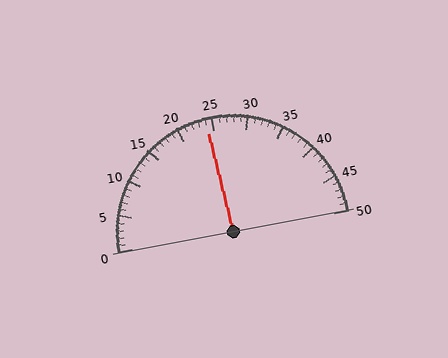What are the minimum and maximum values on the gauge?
The gauge ranges from 0 to 50.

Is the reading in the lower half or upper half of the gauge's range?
The reading is in the lower half of the range (0 to 50).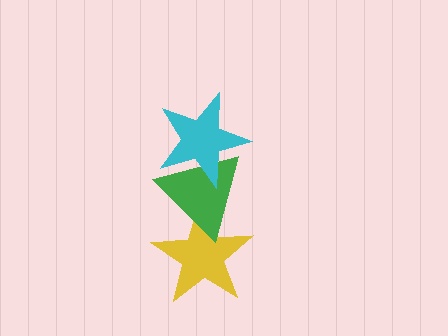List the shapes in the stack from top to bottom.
From top to bottom: the cyan star, the green triangle, the yellow star.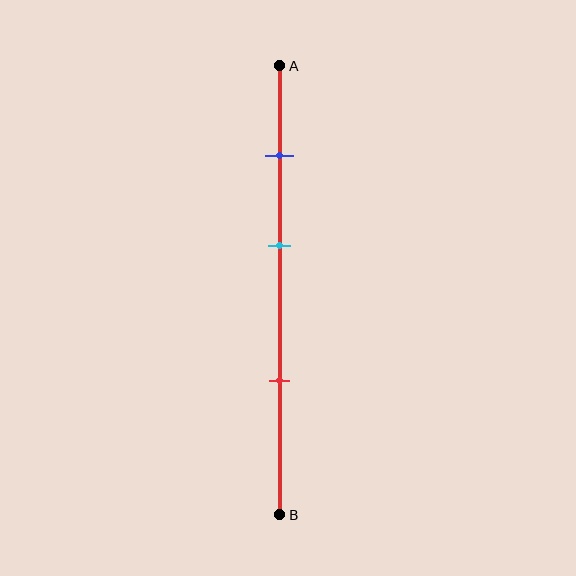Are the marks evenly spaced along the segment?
Yes, the marks are approximately evenly spaced.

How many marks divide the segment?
There are 3 marks dividing the segment.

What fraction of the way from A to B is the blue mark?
The blue mark is approximately 20% (0.2) of the way from A to B.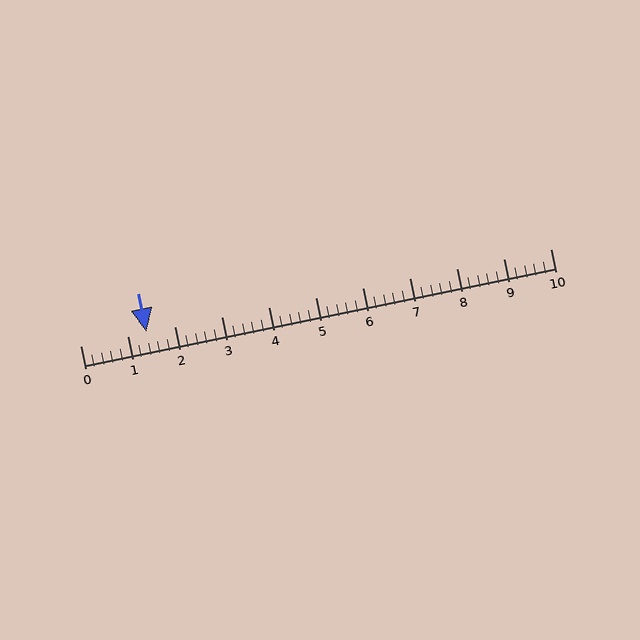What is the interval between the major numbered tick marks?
The major tick marks are spaced 1 units apart.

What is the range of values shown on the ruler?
The ruler shows values from 0 to 10.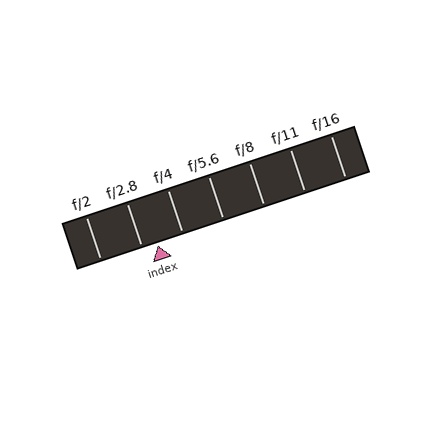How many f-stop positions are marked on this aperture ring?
There are 7 f-stop positions marked.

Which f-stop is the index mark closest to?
The index mark is closest to f/2.8.